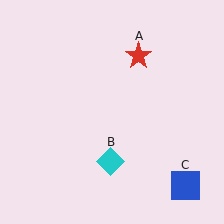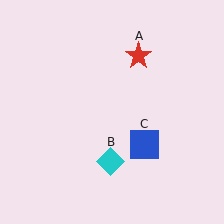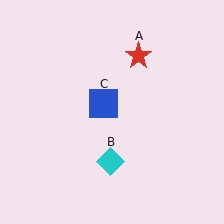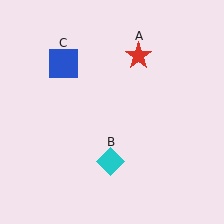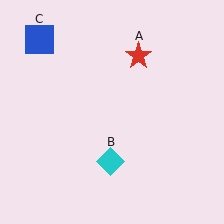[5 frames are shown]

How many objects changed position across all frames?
1 object changed position: blue square (object C).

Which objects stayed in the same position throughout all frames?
Red star (object A) and cyan diamond (object B) remained stationary.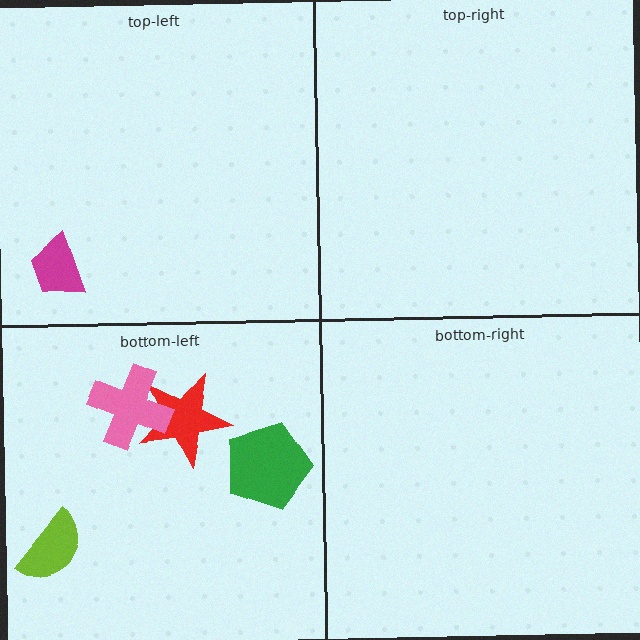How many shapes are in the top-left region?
1.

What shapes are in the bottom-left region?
The green pentagon, the red star, the pink cross, the lime semicircle.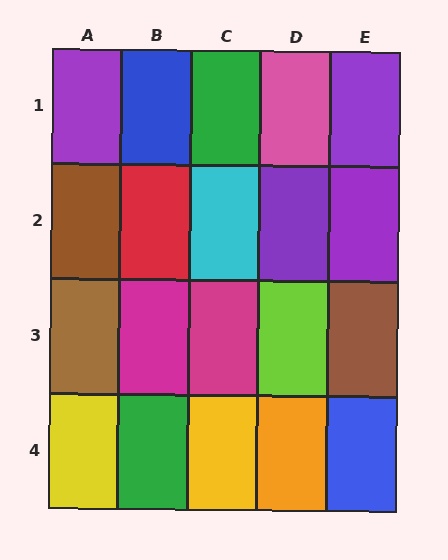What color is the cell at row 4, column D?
Orange.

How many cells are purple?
4 cells are purple.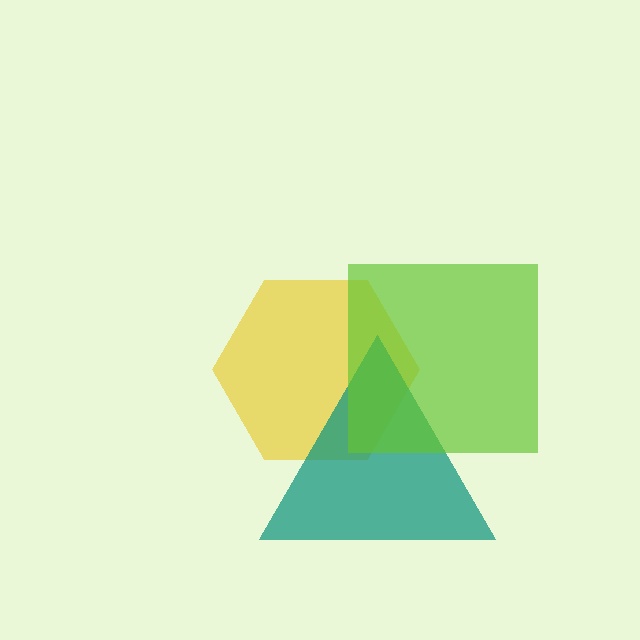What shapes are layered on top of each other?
The layered shapes are: a yellow hexagon, a teal triangle, a lime square.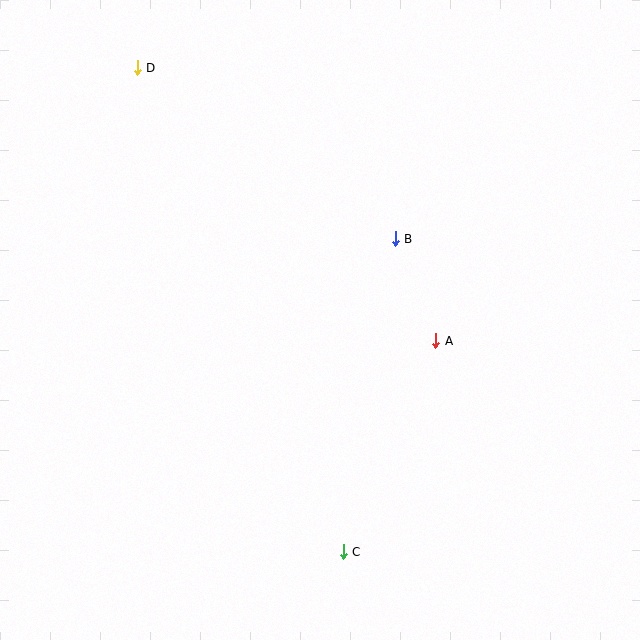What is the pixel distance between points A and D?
The distance between A and D is 405 pixels.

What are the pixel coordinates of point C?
Point C is at (343, 552).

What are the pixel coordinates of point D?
Point D is at (137, 68).